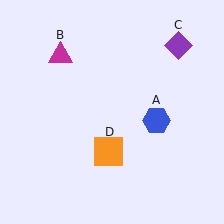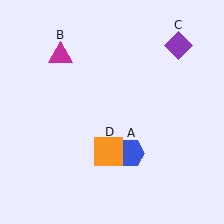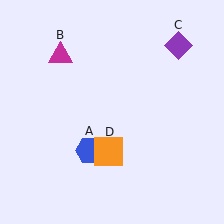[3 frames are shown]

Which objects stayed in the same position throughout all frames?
Magenta triangle (object B) and purple diamond (object C) and orange square (object D) remained stationary.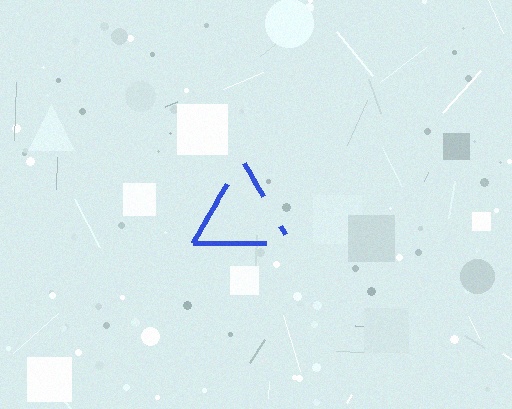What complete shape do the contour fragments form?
The contour fragments form a triangle.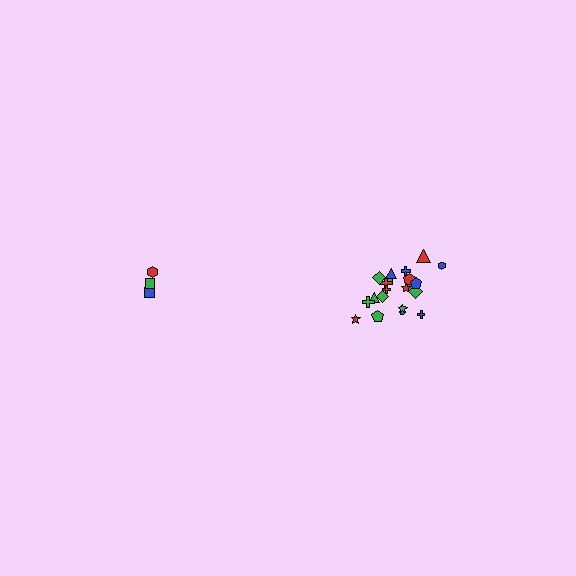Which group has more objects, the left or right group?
The right group.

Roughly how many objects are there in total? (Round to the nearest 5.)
Roughly 25 objects in total.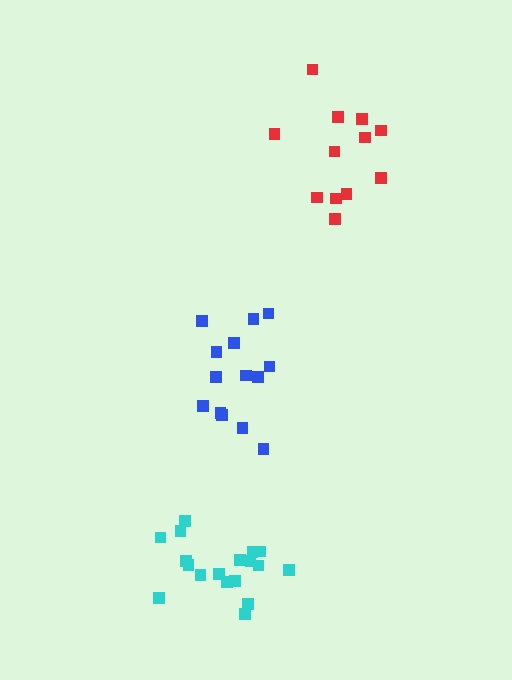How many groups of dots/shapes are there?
There are 3 groups.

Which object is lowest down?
The cyan cluster is bottommost.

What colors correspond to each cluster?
The clusters are colored: red, blue, cyan.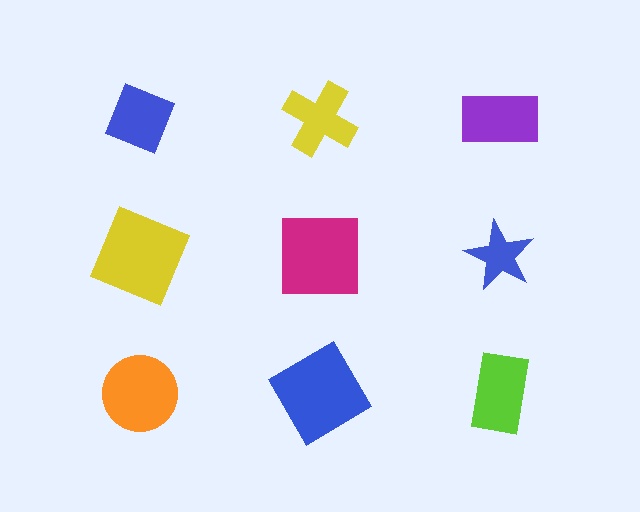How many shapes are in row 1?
3 shapes.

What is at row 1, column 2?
A yellow cross.